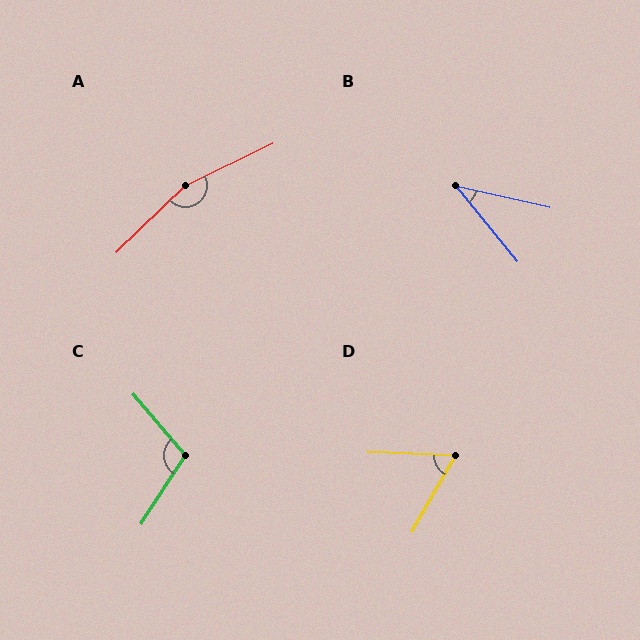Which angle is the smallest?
B, at approximately 37 degrees.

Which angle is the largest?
A, at approximately 162 degrees.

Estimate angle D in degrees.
Approximately 63 degrees.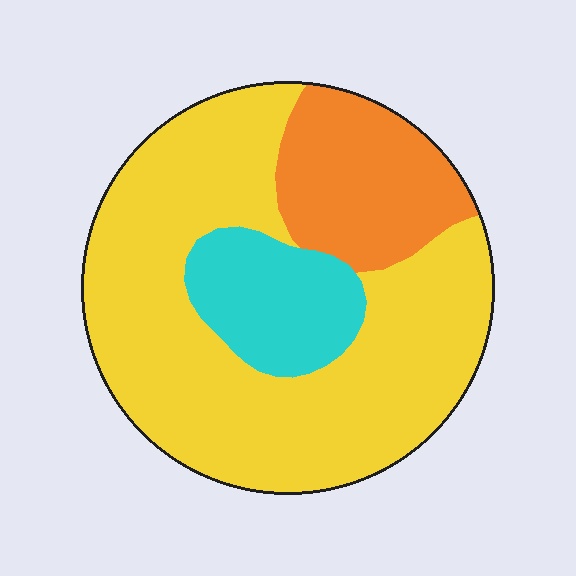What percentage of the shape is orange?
Orange takes up less than a quarter of the shape.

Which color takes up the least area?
Cyan, at roughly 15%.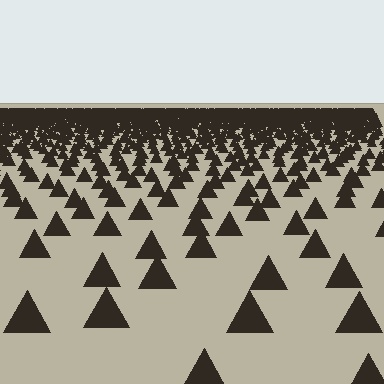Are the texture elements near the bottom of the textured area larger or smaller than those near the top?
Larger. Near the bottom, elements are closer to the viewer and appear at a bigger on-screen size.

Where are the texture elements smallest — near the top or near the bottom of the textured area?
Near the top.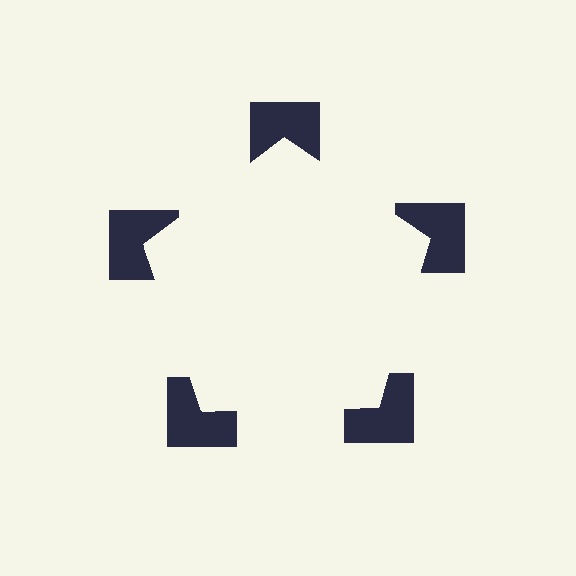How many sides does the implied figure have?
5 sides.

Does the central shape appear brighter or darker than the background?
It typically appears slightly brighter than the background, even though no actual brightness change is drawn.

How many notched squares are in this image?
There are 5 — one at each vertex of the illusory pentagon.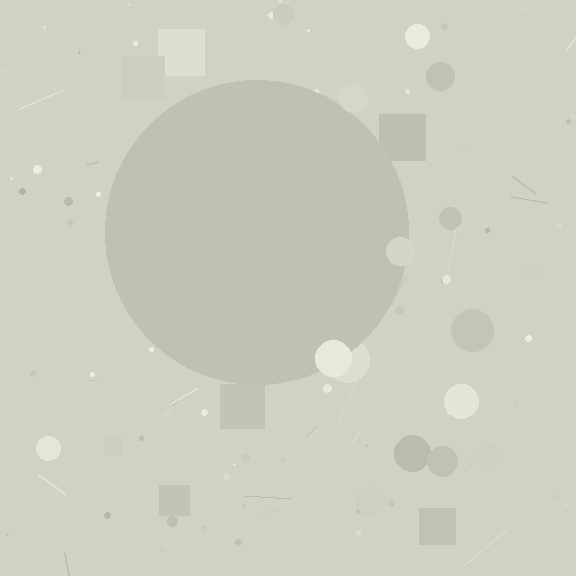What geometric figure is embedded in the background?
A circle is embedded in the background.